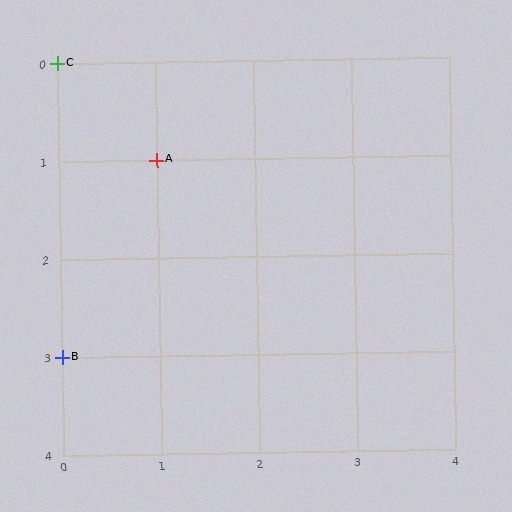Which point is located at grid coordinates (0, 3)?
Point B is at (0, 3).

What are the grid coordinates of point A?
Point A is at grid coordinates (1, 1).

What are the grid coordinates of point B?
Point B is at grid coordinates (0, 3).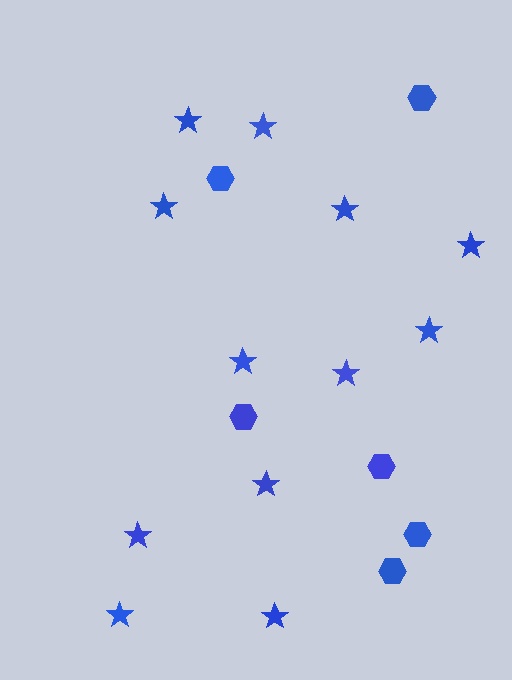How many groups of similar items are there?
There are 2 groups: one group of hexagons (6) and one group of stars (12).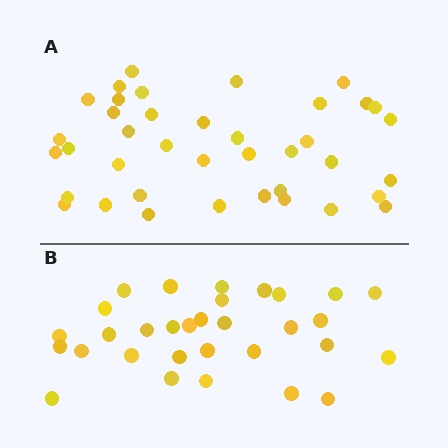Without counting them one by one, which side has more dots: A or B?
Region A (the top region) has more dots.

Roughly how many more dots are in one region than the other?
Region A has roughly 8 or so more dots than region B.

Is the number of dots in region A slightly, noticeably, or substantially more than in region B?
Region A has noticeably more, but not dramatically so. The ratio is roughly 1.3 to 1.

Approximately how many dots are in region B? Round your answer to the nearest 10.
About 30 dots. (The exact count is 31, which rounds to 30.)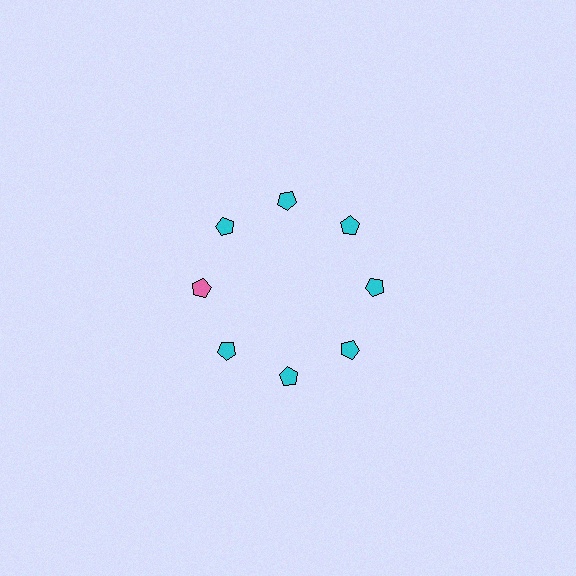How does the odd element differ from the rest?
It has a different color: pink instead of cyan.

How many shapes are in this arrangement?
There are 8 shapes arranged in a ring pattern.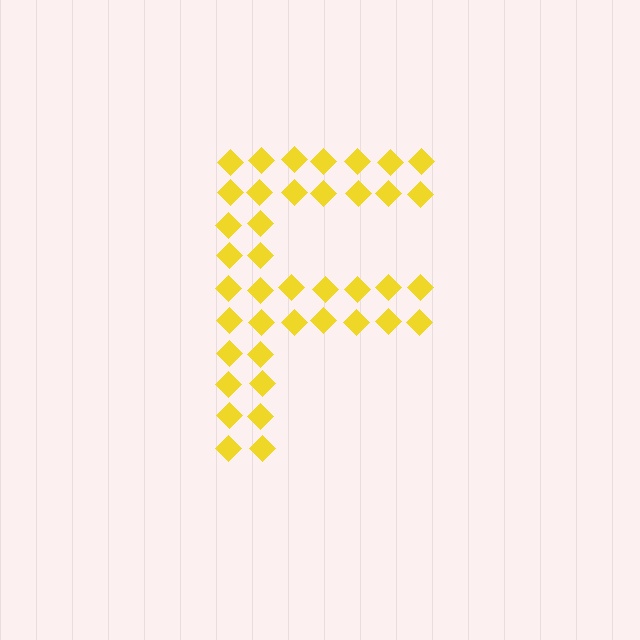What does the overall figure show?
The overall figure shows the letter F.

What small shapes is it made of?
It is made of small diamonds.